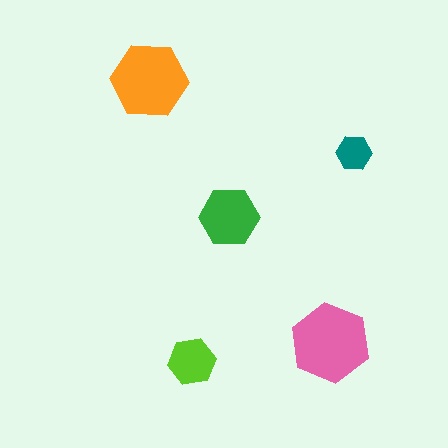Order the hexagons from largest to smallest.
the pink one, the orange one, the green one, the lime one, the teal one.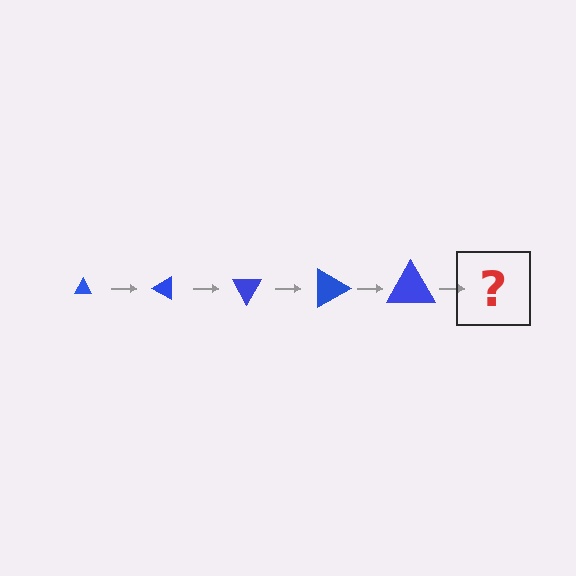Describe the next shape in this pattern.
It should be a triangle, larger than the previous one and rotated 150 degrees from the start.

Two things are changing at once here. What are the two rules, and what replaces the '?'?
The two rules are that the triangle grows larger each step and it rotates 30 degrees each step. The '?' should be a triangle, larger than the previous one and rotated 150 degrees from the start.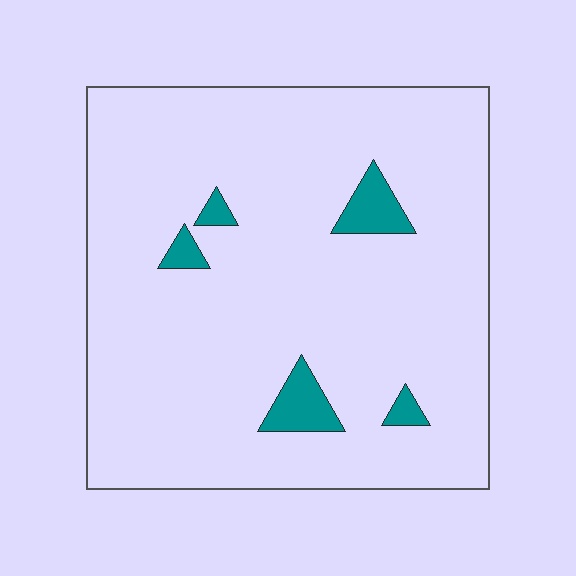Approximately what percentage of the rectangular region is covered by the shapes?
Approximately 5%.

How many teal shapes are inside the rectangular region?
5.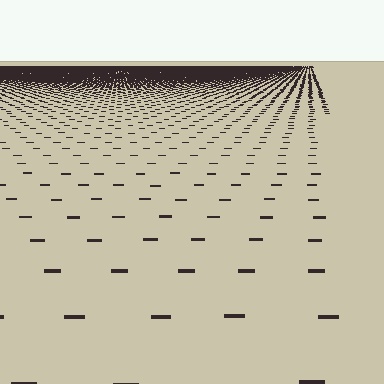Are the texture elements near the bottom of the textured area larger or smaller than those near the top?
Larger. Near the bottom, elements are closer to the viewer and appear at a bigger on-screen size.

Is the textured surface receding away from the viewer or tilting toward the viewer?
The surface is receding away from the viewer. Texture elements get smaller and denser toward the top.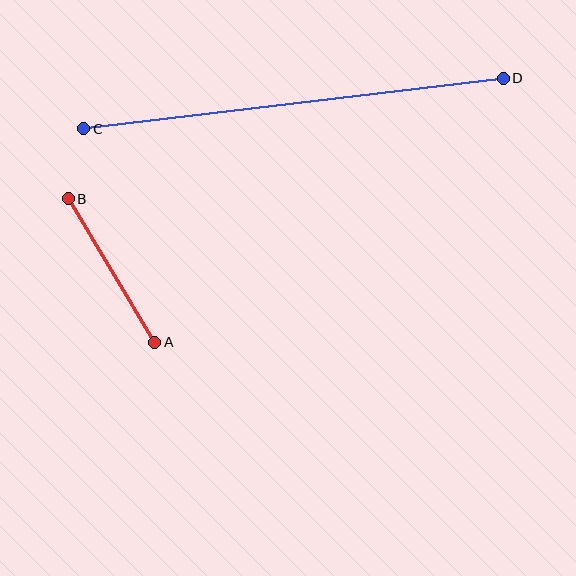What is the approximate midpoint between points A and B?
The midpoint is at approximately (112, 270) pixels.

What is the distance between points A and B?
The distance is approximately 168 pixels.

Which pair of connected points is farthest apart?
Points C and D are farthest apart.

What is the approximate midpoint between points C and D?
The midpoint is at approximately (294, 104) pixels.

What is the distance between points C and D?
The distance is approximately 422 pixels.